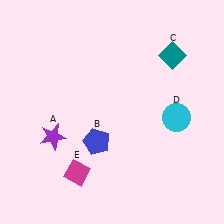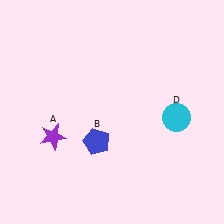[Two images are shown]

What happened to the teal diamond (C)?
The teal diamond (C) was removed in Image 2. It was in the top-right area of Image 1.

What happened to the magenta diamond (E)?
The magenta diamond (E) was removed in Image 2. It was in the bottom-left area of Image 1.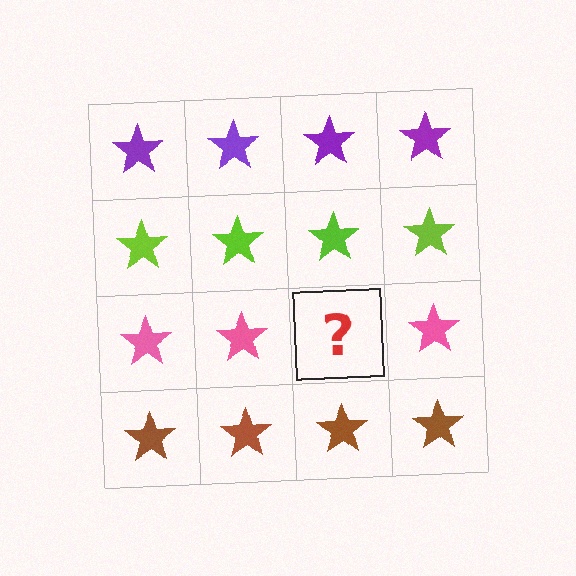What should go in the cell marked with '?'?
The missing cell should contain a pink star.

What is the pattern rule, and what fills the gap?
The rule is that each row has a consistent color. The gap should be filled with a pink star.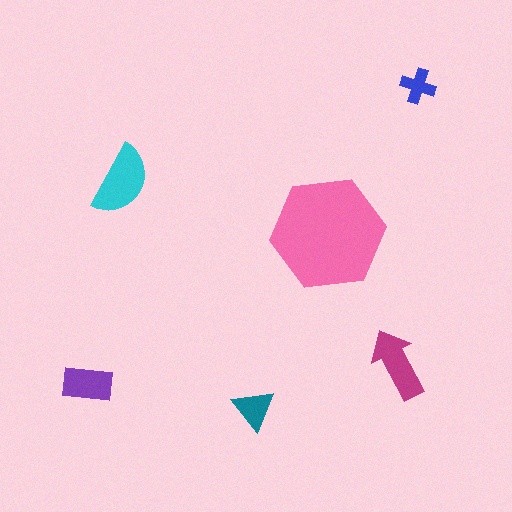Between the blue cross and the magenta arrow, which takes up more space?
The magenta arrow.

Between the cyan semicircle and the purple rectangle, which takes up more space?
The cyan semicircle.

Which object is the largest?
The pink hexagon.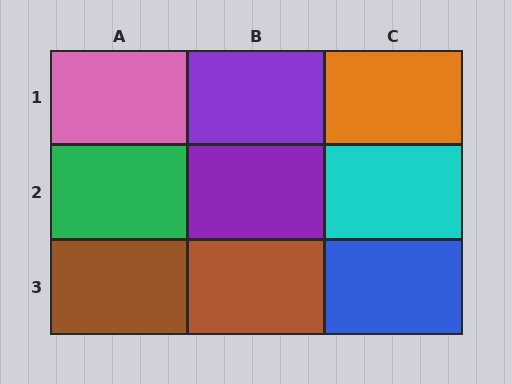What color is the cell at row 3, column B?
Brown.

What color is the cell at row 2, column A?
Green.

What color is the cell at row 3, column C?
Blue.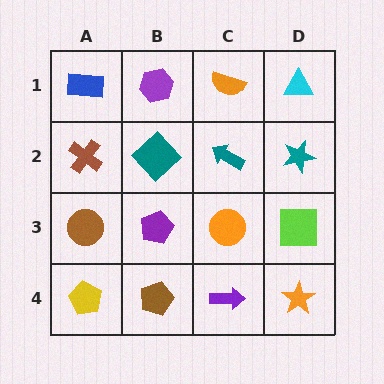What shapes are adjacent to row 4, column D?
A lime square (row 3, column D), a purple arrow (row 4, column C).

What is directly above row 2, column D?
A cyan triangle.